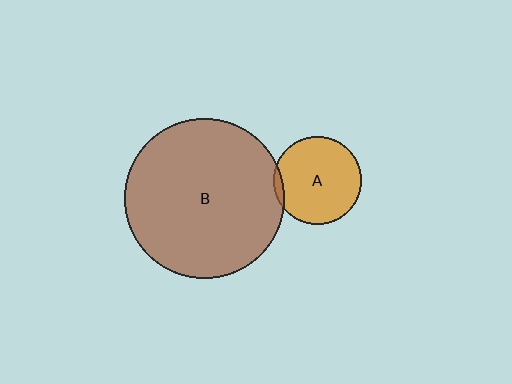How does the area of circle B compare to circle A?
Approximately 3.3 times.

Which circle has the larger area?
Circle B (brown).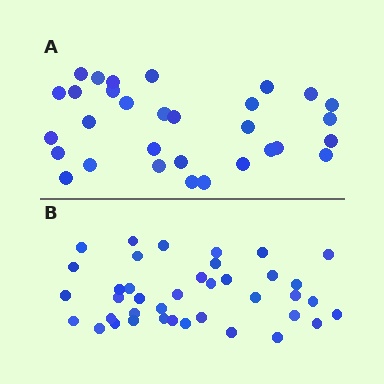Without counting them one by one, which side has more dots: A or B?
Region B (the bottom region) has more dots.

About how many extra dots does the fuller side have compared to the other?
Region B has roughly 8 or so more dots than region A.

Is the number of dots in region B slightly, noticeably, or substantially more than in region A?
Region B has noticeably more, but not dramatically so. The ratio is roughly 1.3 to 1.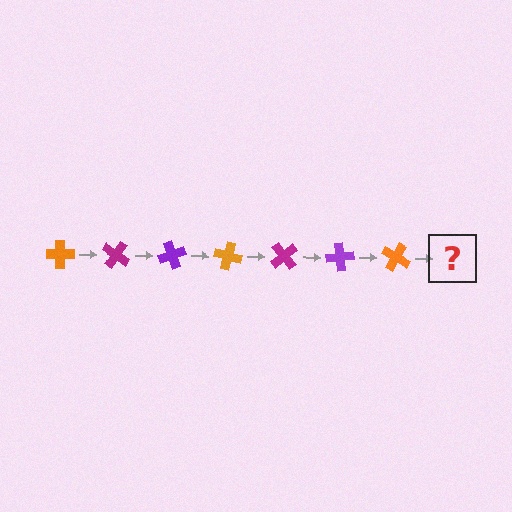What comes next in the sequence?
The next element should be a magenta cross, rotated 245 degrees from the start.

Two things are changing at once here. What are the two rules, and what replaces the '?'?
The two rules are that it rotates 35 degrees each step and the color cycles through orange, magenta, and purple. The '?' should be a magenta cross, rotated 245 degrees from the start.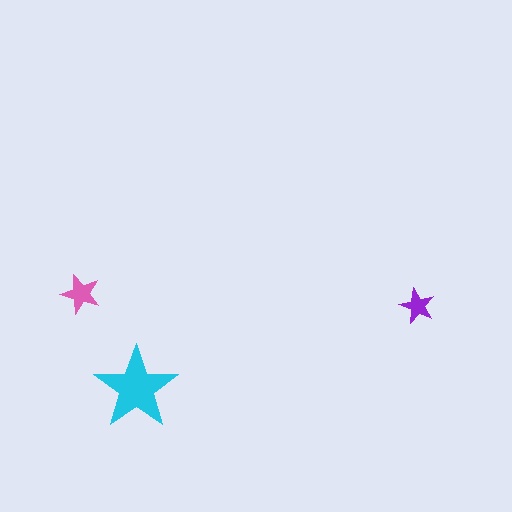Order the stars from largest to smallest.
the cyan one, the pink one, the purple one.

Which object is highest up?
The pink star is topmost.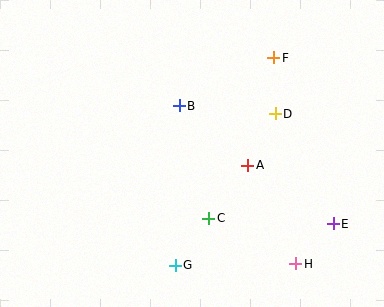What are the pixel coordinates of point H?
Point H is at (296, 264).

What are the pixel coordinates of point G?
Point G is at (175, 265).